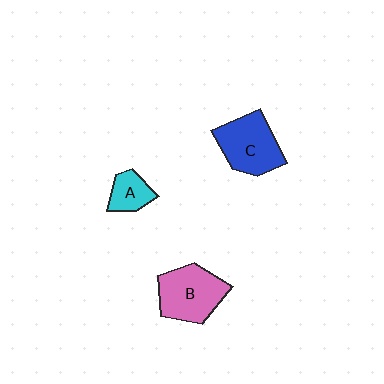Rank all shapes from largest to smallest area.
From largest to smallest: B (pink), C (blue), A (cyan).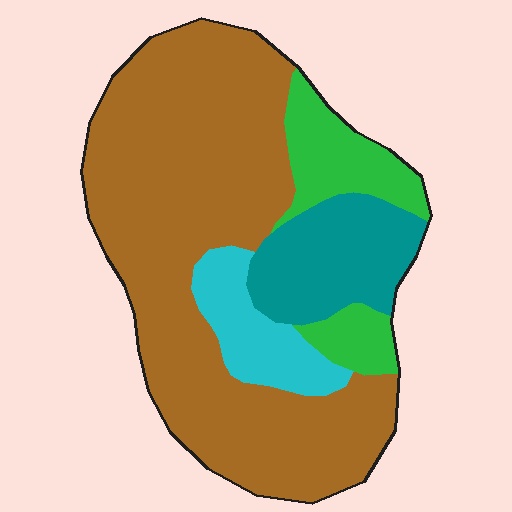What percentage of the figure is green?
Green takes up about one eighth (1/8) of the figure.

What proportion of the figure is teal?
Teal covers roughly 15% of the figure.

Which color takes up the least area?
Cyan, at roughly 10%.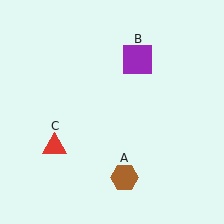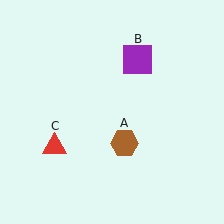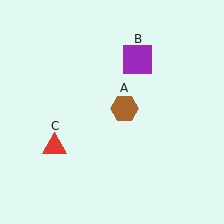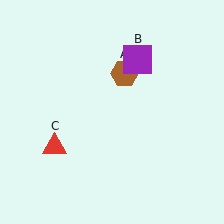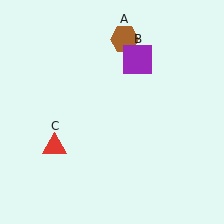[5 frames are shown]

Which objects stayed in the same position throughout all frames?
Purple square (object B) and red triangle (object C) remained stationary.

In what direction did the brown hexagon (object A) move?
The brown hexagon (object A) moved up.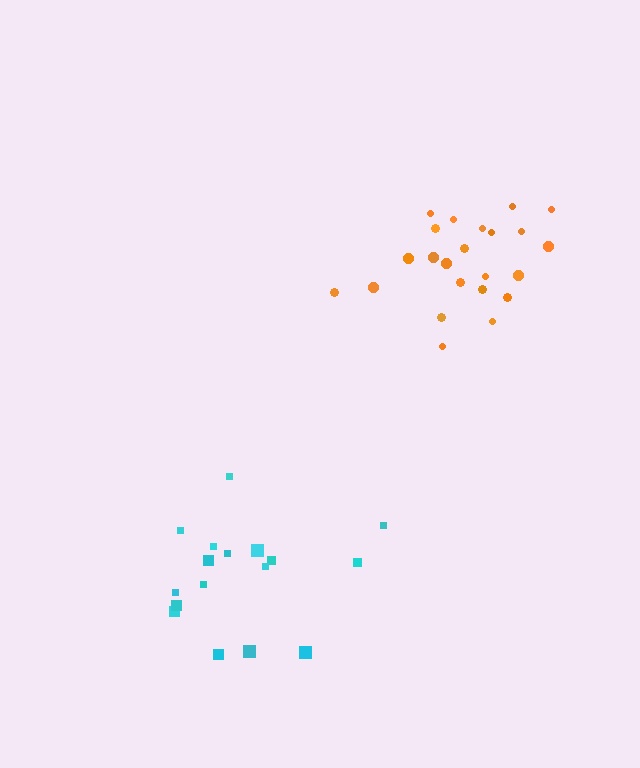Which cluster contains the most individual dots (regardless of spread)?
Orange (23).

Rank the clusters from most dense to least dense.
orange, cyan.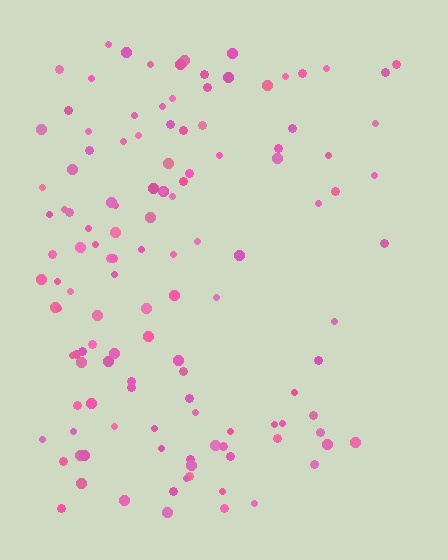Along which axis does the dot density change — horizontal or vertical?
Horizontal.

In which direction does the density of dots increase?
From right to left, with the left side densest.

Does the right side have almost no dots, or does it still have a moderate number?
Still a moderate number, just noticeably fewer than the left.